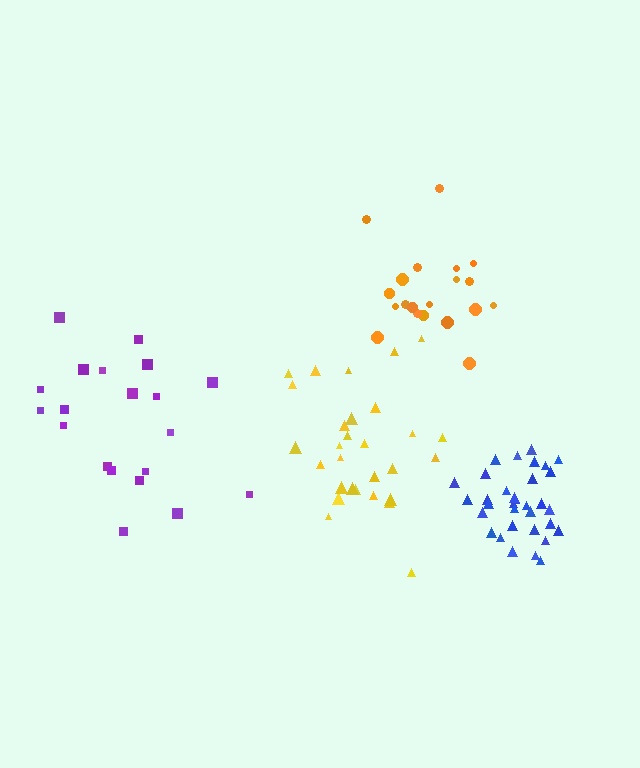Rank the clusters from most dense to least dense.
blue, orange, yellow, purple.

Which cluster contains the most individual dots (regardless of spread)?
Blue (34).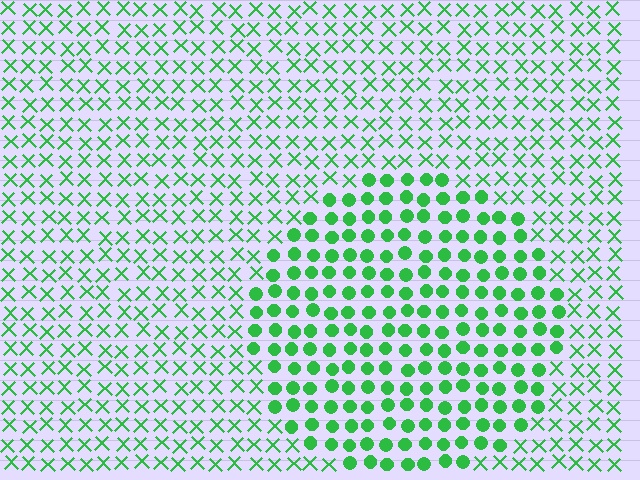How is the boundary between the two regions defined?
The boundary is defined by a change in element shape: circles inside vs. X marks outside. All elements share the same color and spacing.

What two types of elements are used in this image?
The image uses circles inside the circle region and X marks outside it.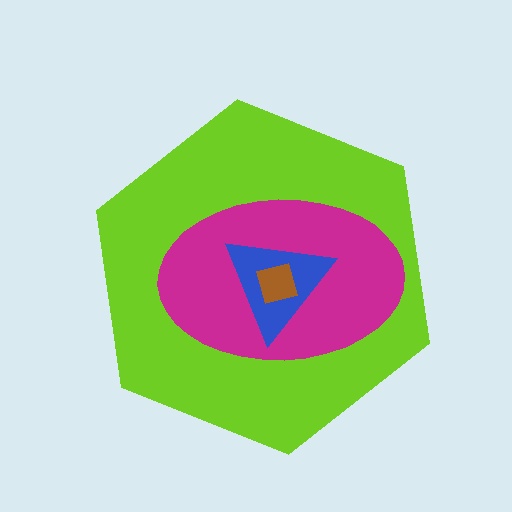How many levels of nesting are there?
4.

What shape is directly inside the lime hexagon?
The magenta ellipse.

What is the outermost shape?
The lime hexagon.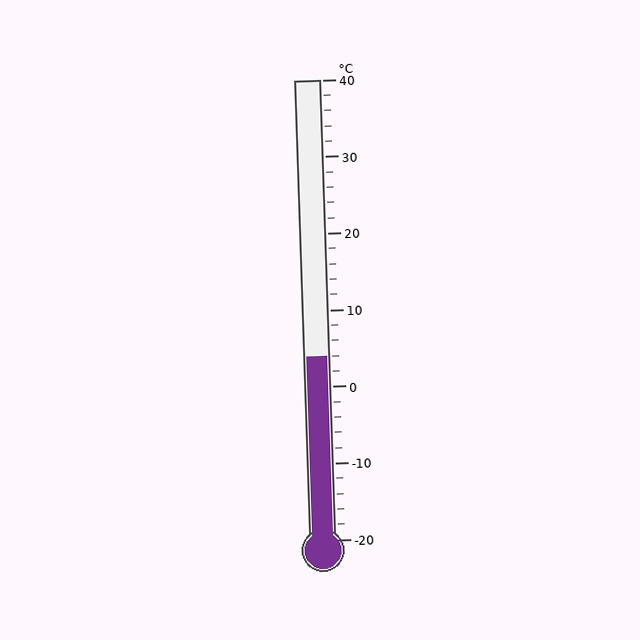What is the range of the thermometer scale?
The thermometer scale ranges from -20°C to 40°C.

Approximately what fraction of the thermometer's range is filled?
The thermometer is filled to approximately 40% of its range.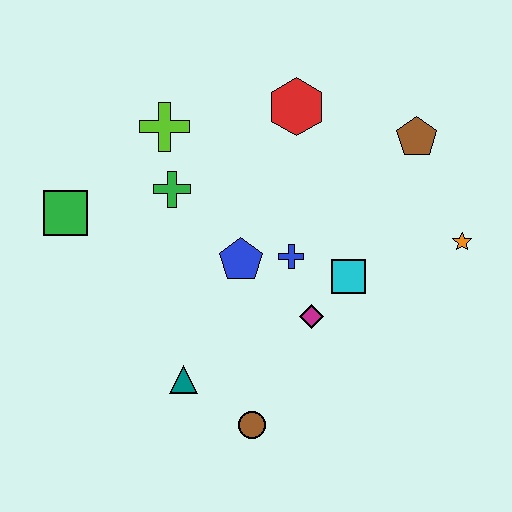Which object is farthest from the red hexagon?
The brown circle is farthest from the red hexagon.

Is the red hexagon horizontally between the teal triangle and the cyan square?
Yes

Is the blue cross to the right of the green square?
Yes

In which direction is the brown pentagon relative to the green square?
The brown pentagon is to the right of the green square.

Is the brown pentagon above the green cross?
Yes